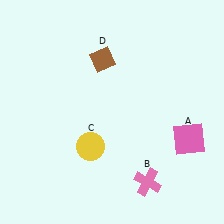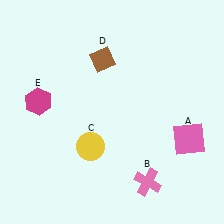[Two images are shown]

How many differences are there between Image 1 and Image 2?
There is 1 difference between the two images.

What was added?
A magenta hexagon (E) was added in Image 2.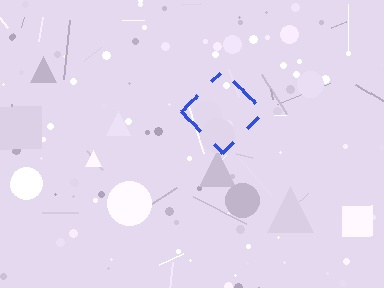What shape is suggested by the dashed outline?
The dashed outline suggests a diamond.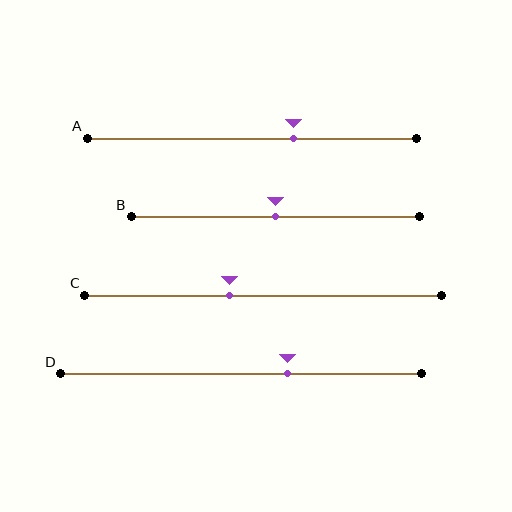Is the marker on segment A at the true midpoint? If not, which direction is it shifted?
No, the marker on segment A is shifted to the right by about 13% of the segment length.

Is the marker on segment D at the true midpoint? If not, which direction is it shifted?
No, the marker on segment D is shifted to the right by about 13% of the segment length.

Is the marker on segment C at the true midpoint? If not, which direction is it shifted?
No, the marker on segment C is shifted to the left by about 9% of the segment length.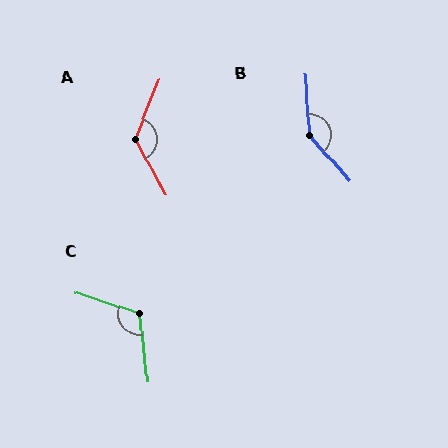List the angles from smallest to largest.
C (114°), A (129°), B (142°).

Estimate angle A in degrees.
Approximately 129 degrees.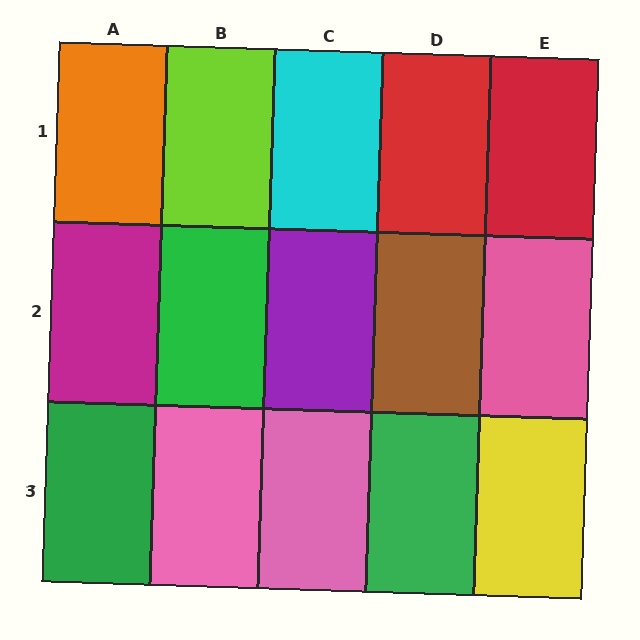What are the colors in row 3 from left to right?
Green, pink, pink, green, yellow.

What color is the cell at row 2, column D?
Brown.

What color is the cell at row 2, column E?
Pink.